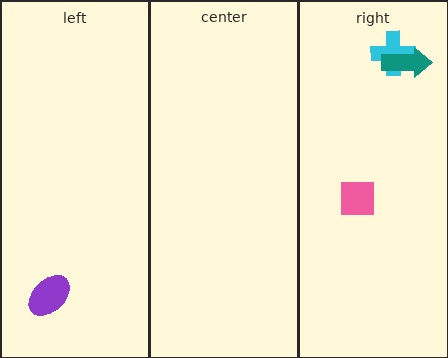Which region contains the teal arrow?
The right region.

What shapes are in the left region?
The purple ellipse.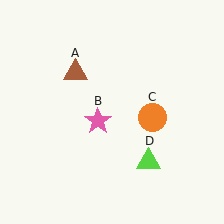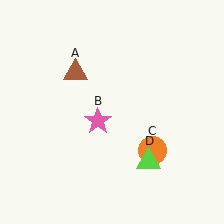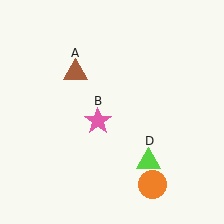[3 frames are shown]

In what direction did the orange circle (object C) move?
The orange circle (object C) moved down.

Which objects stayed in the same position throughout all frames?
Brown triangle (object A) and pink star (object B) and lime triangle (object D) remained stationary.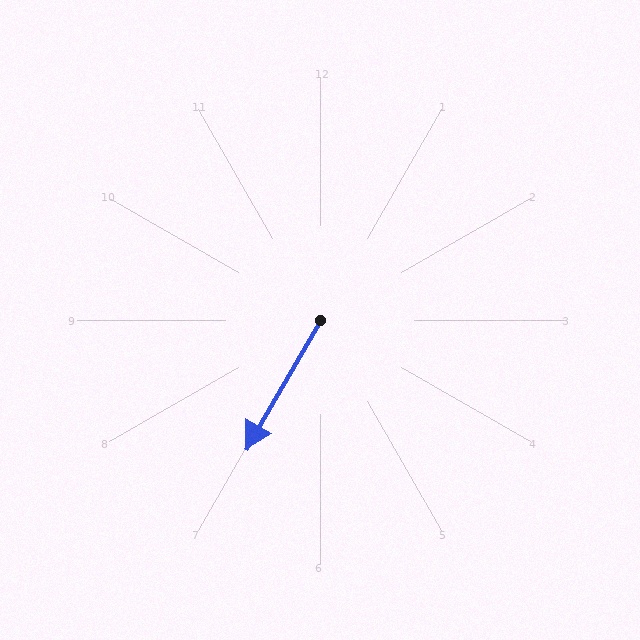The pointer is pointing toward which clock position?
Roughly 7 o'clock.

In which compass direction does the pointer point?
Southwest.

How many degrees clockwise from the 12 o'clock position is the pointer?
Approximately 210 degrees.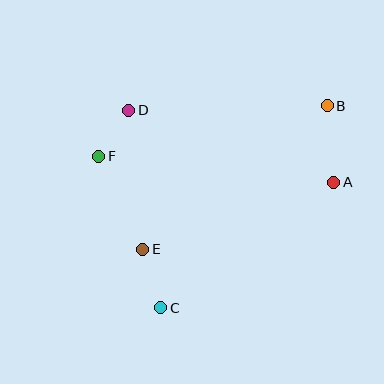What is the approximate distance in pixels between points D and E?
The distance between D and E is approximately 139 pixels.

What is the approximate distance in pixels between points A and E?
The distance between A and E is approximately 203 pixels.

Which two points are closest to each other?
Points D and F are closest to each other.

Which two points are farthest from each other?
Points B and C are farthest from each other.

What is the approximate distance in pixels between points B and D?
The distance between B and D is approximately 199 pixels.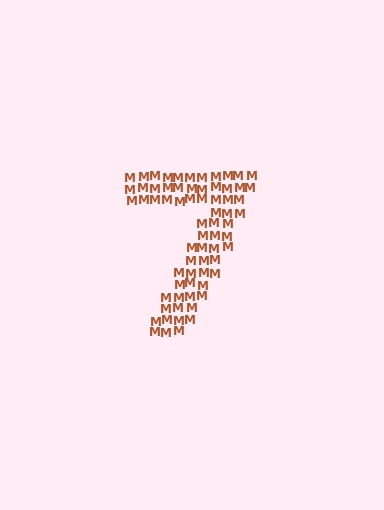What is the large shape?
The large shape is the digit 7.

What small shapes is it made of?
It is made of small letter M's.